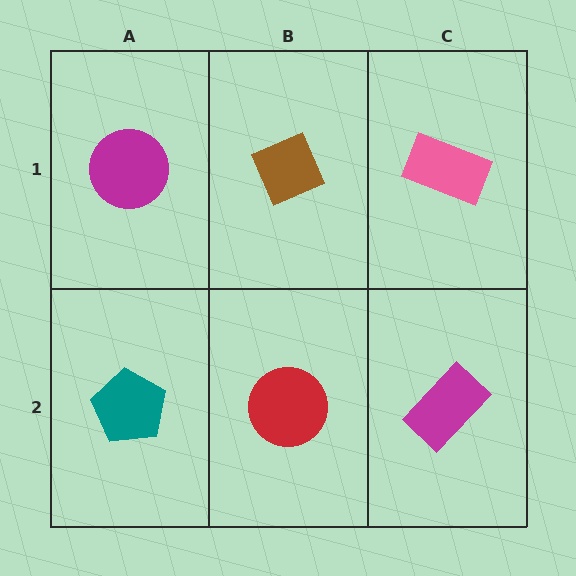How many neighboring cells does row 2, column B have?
3.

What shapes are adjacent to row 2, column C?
A pink rectangle (row 1, column C), a red circle (row 2, column B).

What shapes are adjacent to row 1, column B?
A red circle (row 2, column B), a magenta circle (row 1, column A), a pink rectangle (row 1, column C).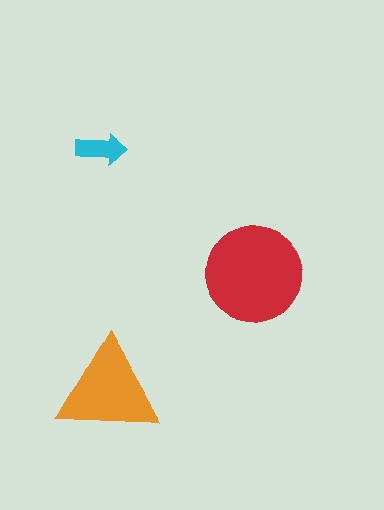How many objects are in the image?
There are 3 objects in the image.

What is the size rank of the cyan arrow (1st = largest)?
3rd.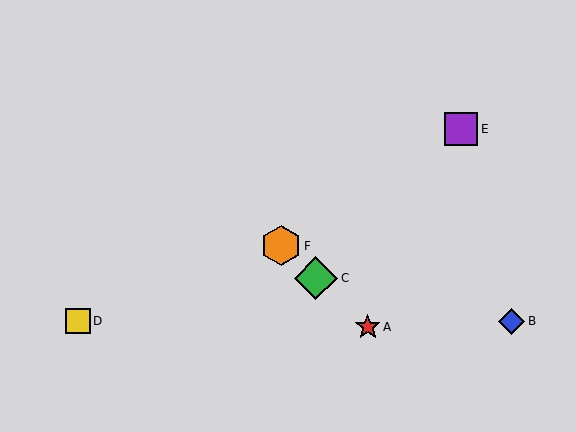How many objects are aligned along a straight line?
3 objects (A, C, F) are aligned along a straight line.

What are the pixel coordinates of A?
Object A is at (368, 327).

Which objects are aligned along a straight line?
Objects A, C, F are aligned along a straight line.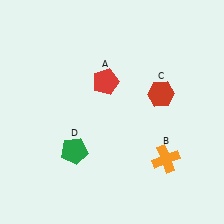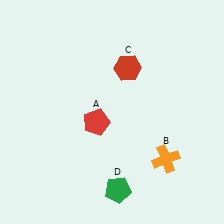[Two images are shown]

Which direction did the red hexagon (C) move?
The red hexagon (C) moved left.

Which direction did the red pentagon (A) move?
The red pentagon (A) moved down.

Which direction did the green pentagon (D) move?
The green pentagon (D) moved right.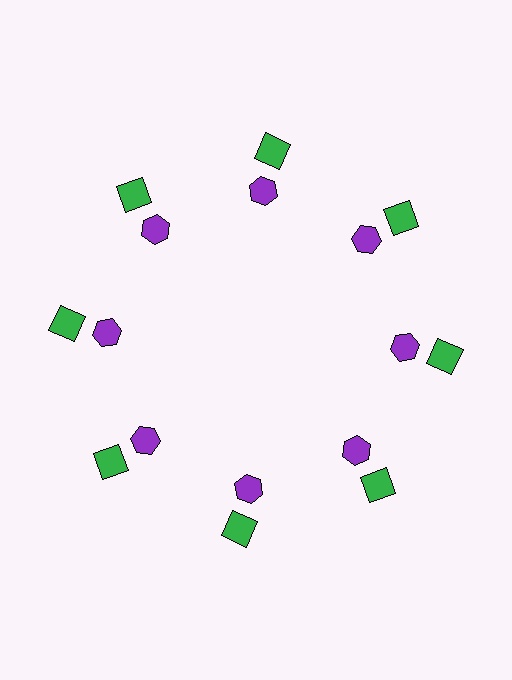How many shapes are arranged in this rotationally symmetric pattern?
There are 16 shapes, arranged in 8 groups of 2.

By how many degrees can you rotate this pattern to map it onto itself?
The pattern maps onto itself every 45 degrees of rotation.